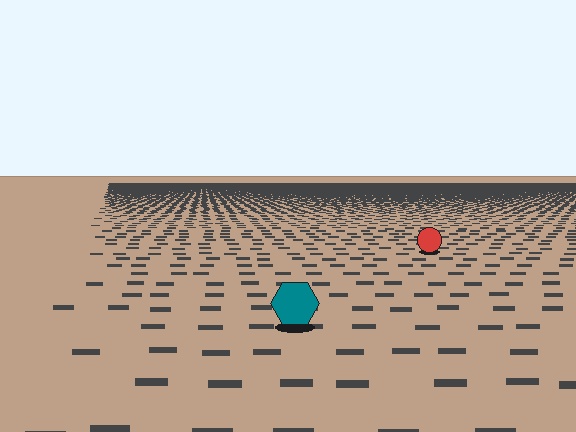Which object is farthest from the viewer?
The red circle is farthest from the viewer. It appears smaller and the ground texture around it is denser.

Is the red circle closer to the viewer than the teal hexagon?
No. The teal hexagon is closer — you can tell from the texture gradient: the ground texture is coarser near it.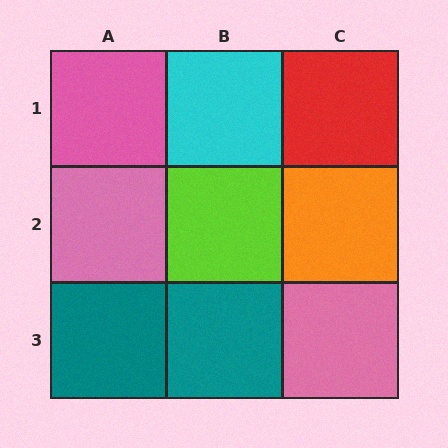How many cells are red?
1 cell is red.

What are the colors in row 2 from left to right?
Pink, lime, orange.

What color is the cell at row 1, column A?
Pink.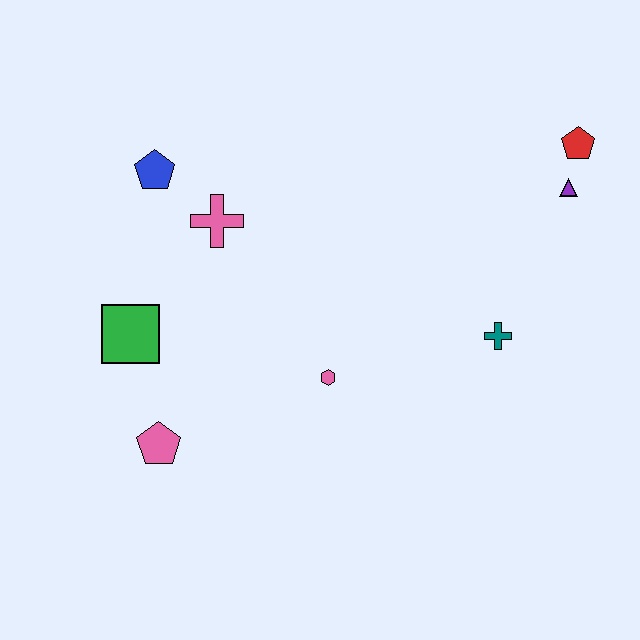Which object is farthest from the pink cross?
The red pentagon is farthest from the pink cross.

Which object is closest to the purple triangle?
The red pentagon is closest to the purple triangle.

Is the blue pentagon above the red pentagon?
No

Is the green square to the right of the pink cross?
No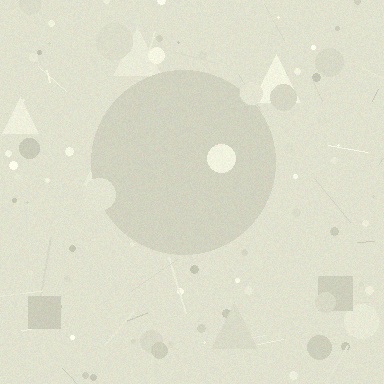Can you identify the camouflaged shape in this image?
The camouflaged shape is a circle.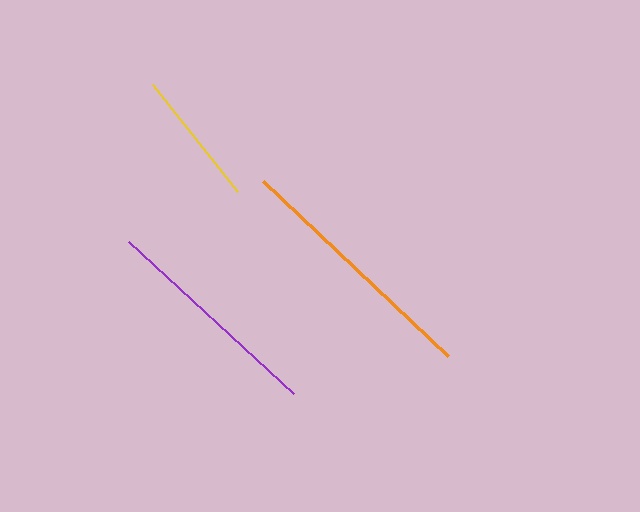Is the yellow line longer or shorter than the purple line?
The purple line is longer than the yellow line.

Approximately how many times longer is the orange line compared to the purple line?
The orange line is approximately 1.1 times the length of the purple line.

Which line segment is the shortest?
The yellow line is the shortest at approximately 137 pixels.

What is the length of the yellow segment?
The yellow segment is approximately 137 pixels long.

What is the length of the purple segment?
The purple segment is approximately 224 pixels long.